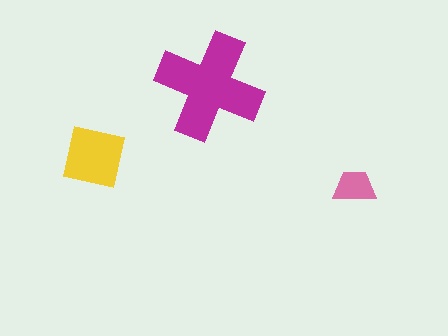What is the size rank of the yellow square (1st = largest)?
2nd.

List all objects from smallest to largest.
The pink trapezoid, the yellow square, the magenta cross.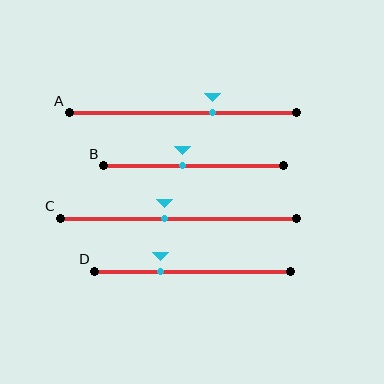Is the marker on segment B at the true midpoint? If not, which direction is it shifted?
No, the marker on segment B is shifted to the left by about 6% of the segment length.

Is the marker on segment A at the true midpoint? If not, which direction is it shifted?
No, the marker on segment A is shifted to the right by about 13% of the segment length.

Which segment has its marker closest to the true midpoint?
Segment C has its marker closest to the true midpoint.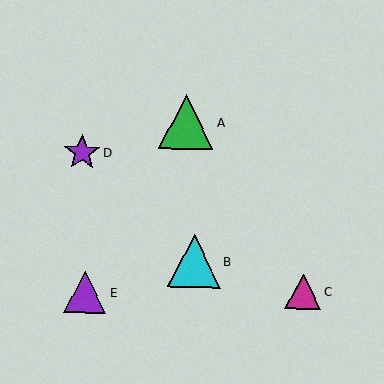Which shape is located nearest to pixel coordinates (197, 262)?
The cyan triangle (labeled B) at (194, 261) is nearest to that location.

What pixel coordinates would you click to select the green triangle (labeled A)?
Click at (186, 122) to select the green triangle A.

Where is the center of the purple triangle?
The center of the purple triangle is at (85, 292).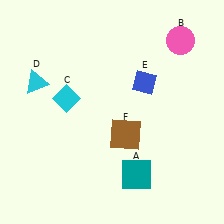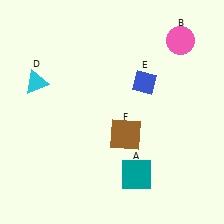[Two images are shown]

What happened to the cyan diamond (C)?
The cyan diamond (C) was removed in Image 2. It was in the top-left area of Image 1.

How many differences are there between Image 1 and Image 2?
There is 1 difference between the two images.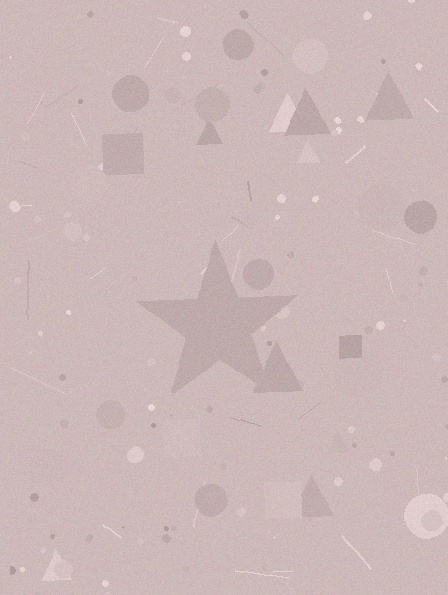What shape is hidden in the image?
A star is hidden in the image.